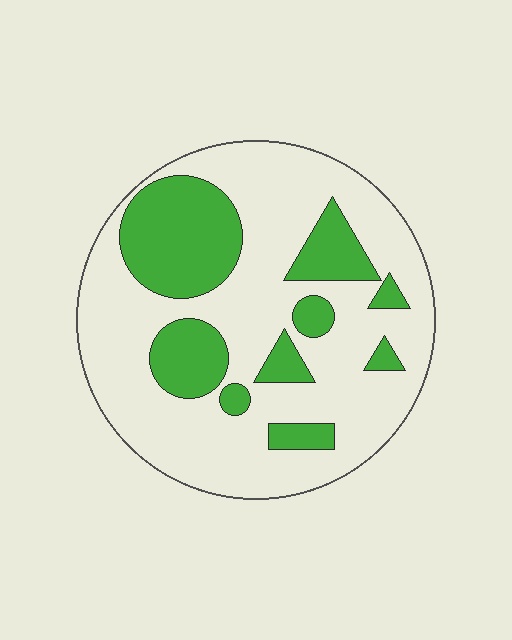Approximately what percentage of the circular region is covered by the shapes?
Approximately 30%.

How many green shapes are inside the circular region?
9.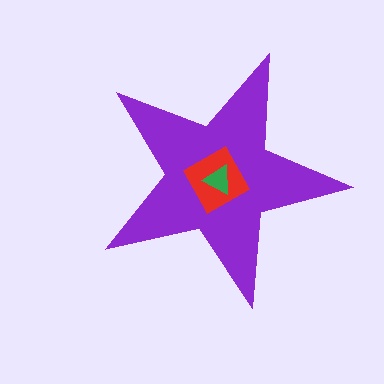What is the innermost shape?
The green triangle.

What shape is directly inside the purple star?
The red diamond.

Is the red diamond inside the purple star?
Yes.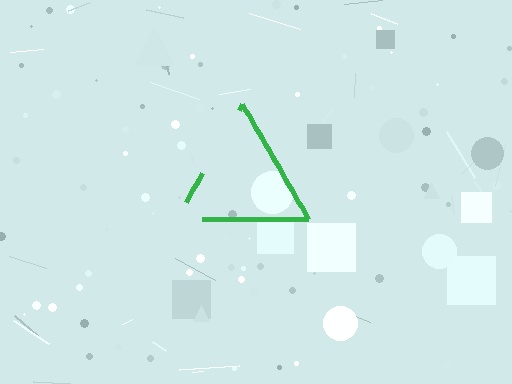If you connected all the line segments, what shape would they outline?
They would outline a triangle.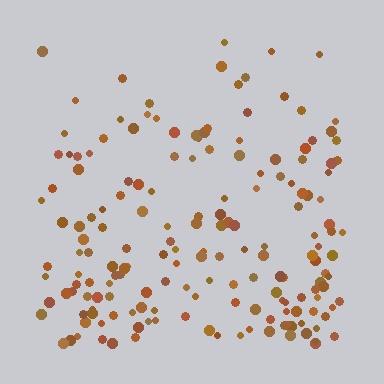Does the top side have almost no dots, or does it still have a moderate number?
Still a moderate number, just noticeably fewer than the bottom.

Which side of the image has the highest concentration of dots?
The bottom.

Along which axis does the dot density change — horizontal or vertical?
Vertical.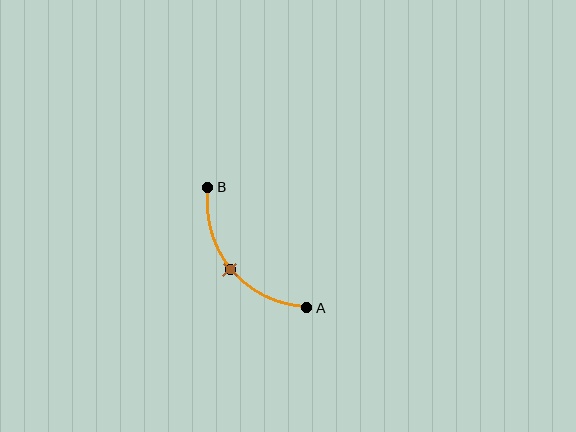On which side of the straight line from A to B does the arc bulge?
The arc bulges below and to the left of the straight line connecting A and B.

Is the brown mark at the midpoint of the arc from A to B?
Yes. The brown mark lies on the arc at equal arc-length from both A and B — it is the arc midpoint.